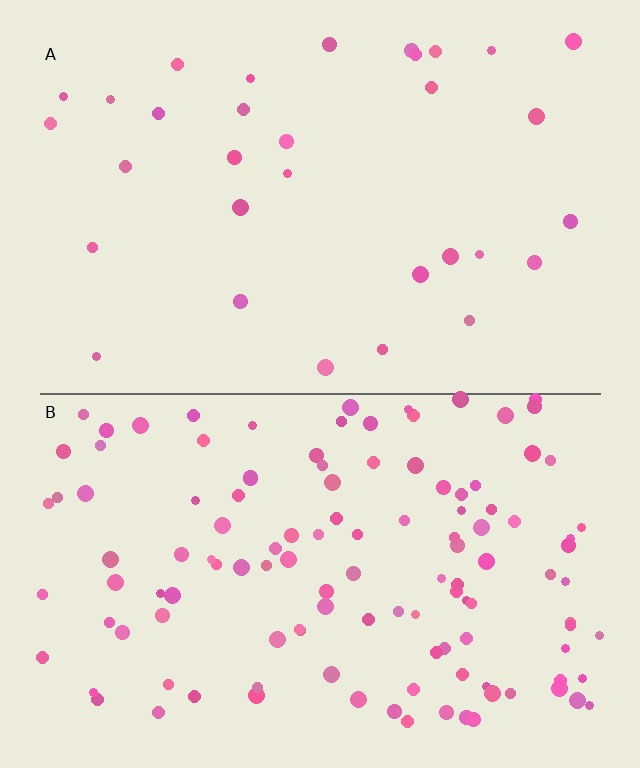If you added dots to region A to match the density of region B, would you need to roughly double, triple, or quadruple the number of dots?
Approximately quadruple.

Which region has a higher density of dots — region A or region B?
B (the bottom).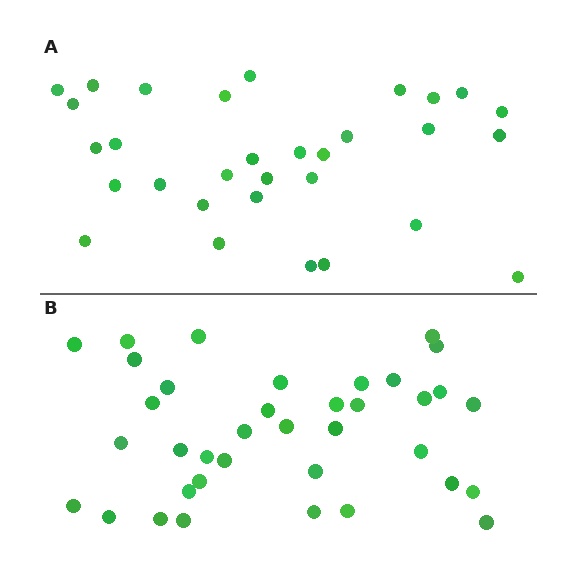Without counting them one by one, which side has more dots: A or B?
Region B (the bottom region) has more dots.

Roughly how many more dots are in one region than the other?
Region B has about 6 more dots than region A.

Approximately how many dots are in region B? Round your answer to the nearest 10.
About 40 dots. (The exact count is 37, which rounds to 40.)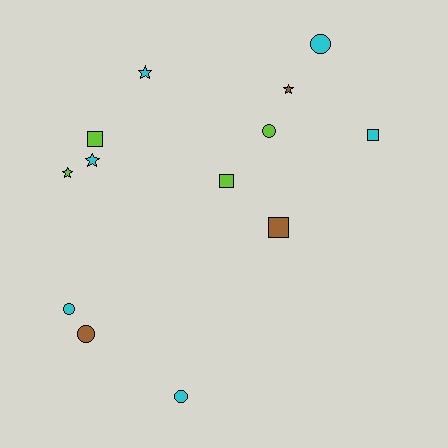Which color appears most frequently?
Cyan, with 6 objects.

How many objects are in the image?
There are 13 objects.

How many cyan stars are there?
There are 2 cyan stars.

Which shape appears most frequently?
Circle, with 5 objects.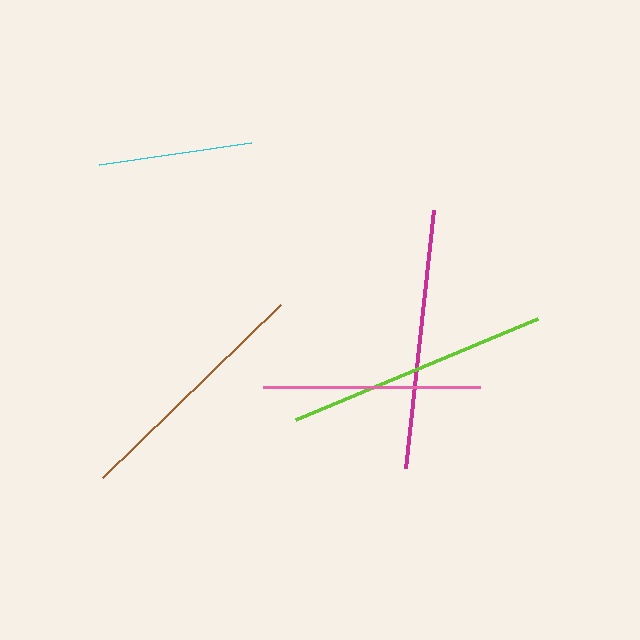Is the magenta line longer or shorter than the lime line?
The lime line is longer than the magenta line.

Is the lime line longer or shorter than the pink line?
The lime line is longer than the pink line.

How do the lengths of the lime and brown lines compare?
The lime and brown lines are approximately the same length.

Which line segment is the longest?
The lime line is the longest at approximately 262 pixels.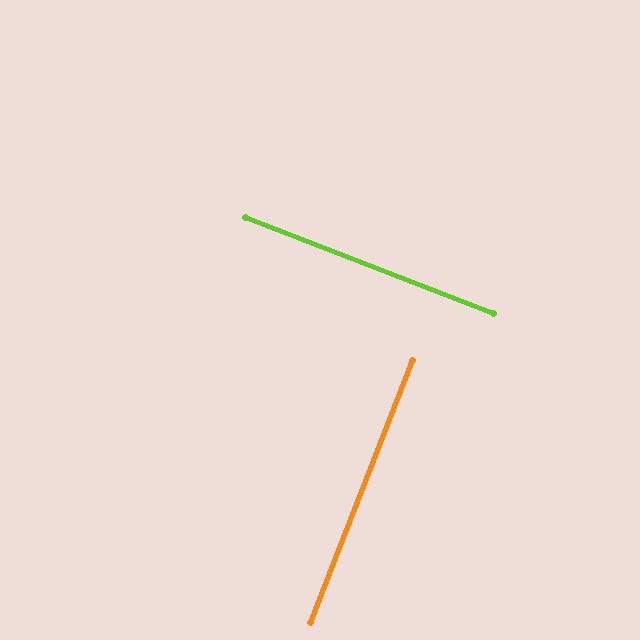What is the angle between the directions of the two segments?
Approximately 90 degrees.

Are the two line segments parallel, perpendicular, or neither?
Perpendicular — they meet at approximately 90°.